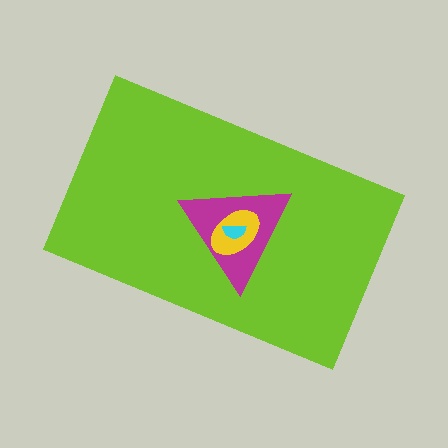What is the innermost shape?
The cyan semicircle.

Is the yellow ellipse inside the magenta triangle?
Yes.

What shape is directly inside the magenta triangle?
The yellow ellipse.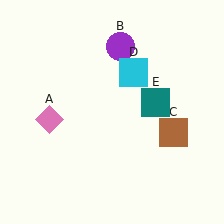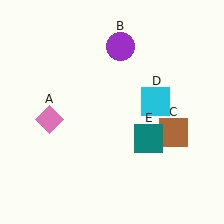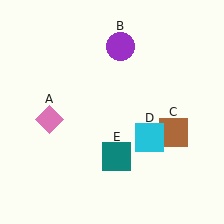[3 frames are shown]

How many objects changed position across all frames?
2 objects changed position: cyan square (object D), teal square (object E).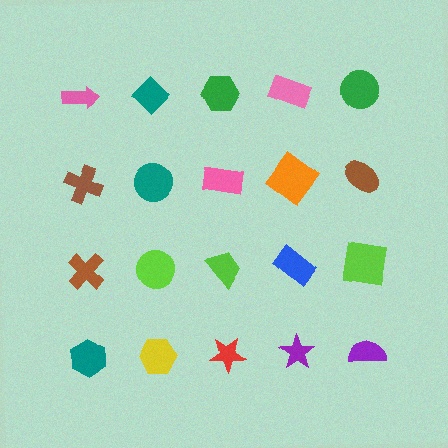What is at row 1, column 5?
A green circle.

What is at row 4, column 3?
A red star.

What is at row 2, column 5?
A brown ellipse.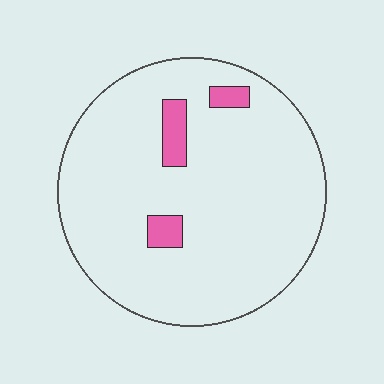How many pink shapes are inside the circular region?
3.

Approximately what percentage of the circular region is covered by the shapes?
Approximately 5%.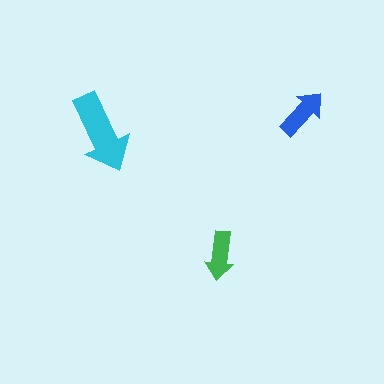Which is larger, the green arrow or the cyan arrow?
The cyan one.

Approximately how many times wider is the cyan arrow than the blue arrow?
About 1.5 times wider.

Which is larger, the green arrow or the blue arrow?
The blue one.